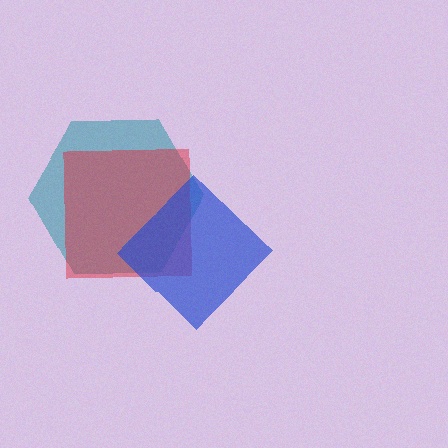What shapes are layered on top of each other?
The layered shapes are: a teal hexagon, a red square, a blue diamond.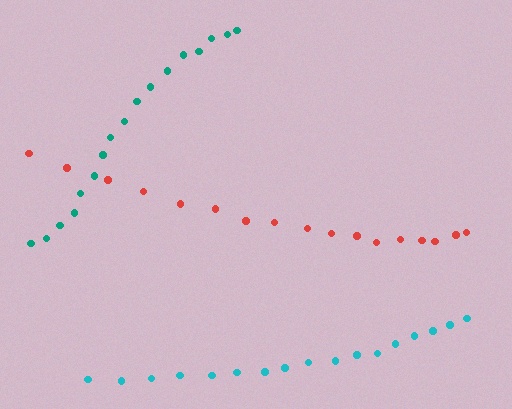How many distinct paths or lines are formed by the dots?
There are 3 distinct paths.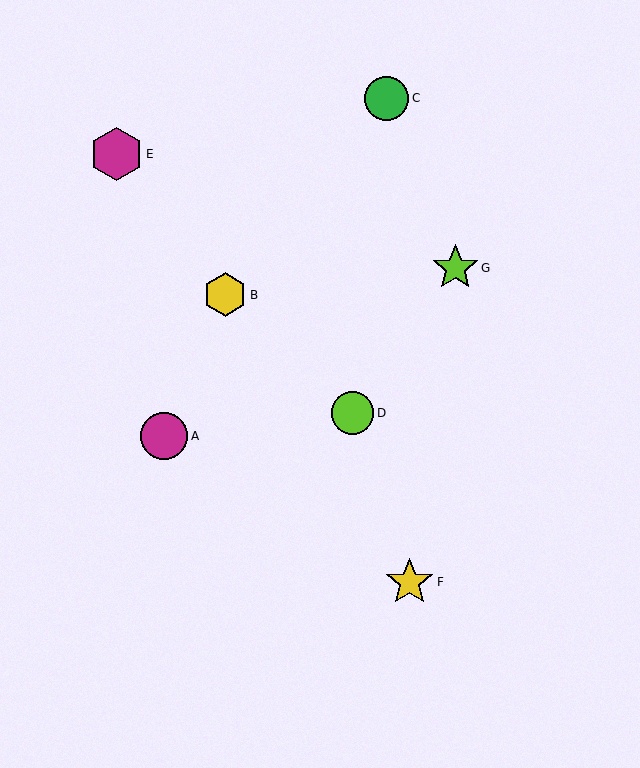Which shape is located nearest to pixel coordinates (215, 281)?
The yellow hexagon (labeled B) at (225, 295) is nearest to that location.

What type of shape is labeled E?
Shape E is a magenta hexagon.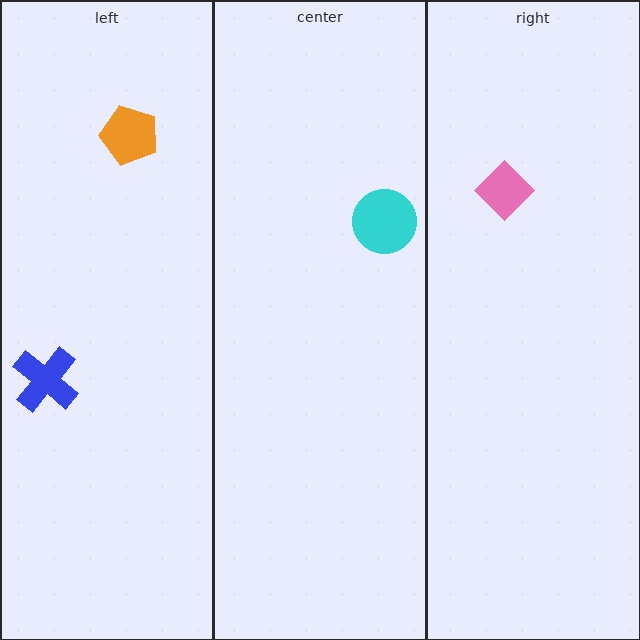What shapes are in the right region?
The pink diamond.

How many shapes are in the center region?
1.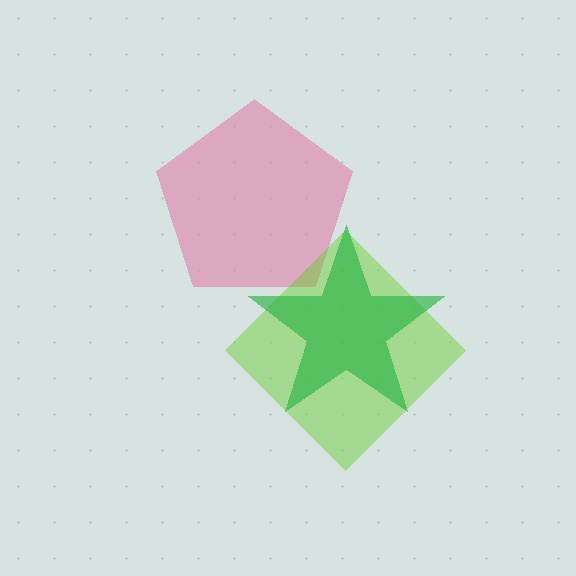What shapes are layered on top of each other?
The layered shapes are: a pink pentagon, a lime diamond, a green star.